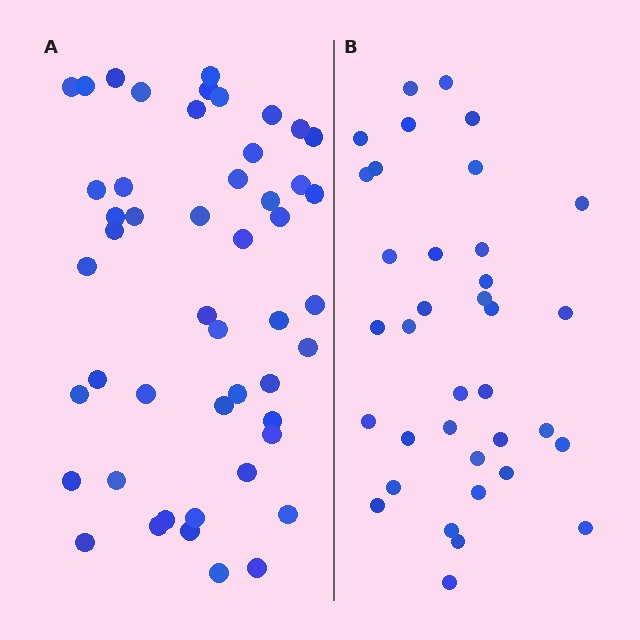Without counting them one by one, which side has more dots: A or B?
Region A (the left region) has more dots.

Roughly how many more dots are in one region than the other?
Region A has approximately 15 more dots than region B.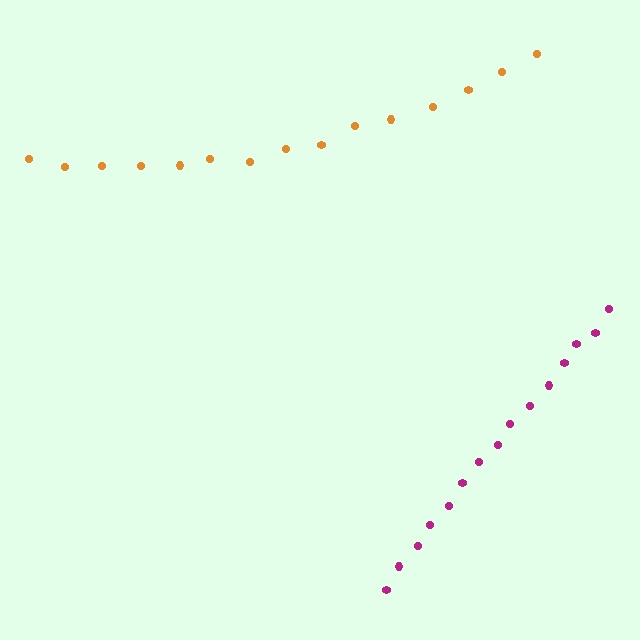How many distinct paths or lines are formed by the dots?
There are 2 distinct paths.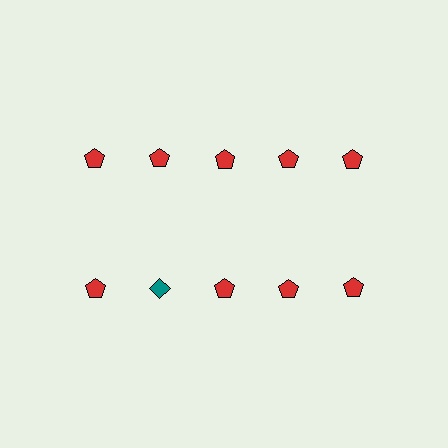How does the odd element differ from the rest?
It differs in both color (teal instead of red) and shape (diamond instead of pentagon).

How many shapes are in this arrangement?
There are 10 shapes arranged in a grid pattern.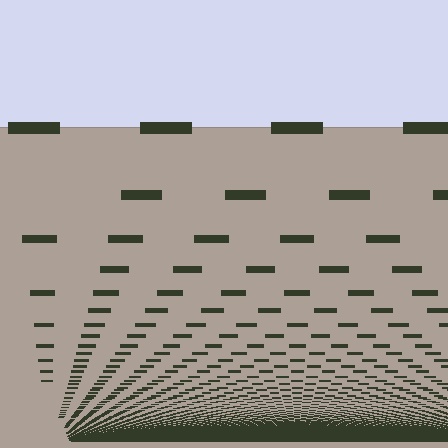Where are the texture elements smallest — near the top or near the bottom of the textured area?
Near the bottom.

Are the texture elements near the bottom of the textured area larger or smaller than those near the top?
Smaller. The gradient is inverted — elements near the bottom are smaller and denser.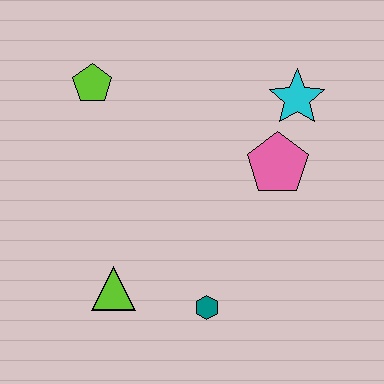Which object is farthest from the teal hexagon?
The lime pentagon is farthest from the teal hexagon.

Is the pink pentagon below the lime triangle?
No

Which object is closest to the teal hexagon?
The lime triangle is closest to the teal hexagon.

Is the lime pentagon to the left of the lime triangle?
Yes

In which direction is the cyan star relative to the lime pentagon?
The cyan star is to the right of the lime pentagon.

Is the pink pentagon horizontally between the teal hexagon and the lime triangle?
No